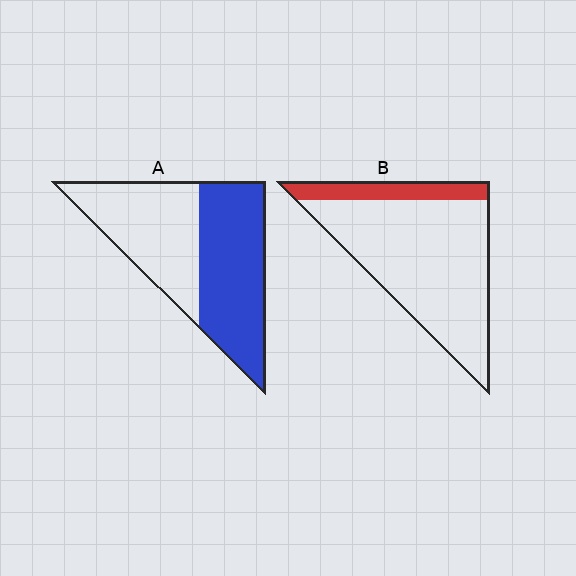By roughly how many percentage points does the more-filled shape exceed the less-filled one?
By roughly 35 percentage points (A over B).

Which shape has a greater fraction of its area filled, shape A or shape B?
Shape A.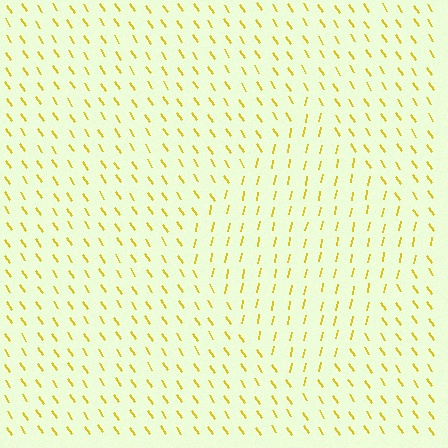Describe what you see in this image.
The image is filled with small yellow line segments. A diamond region in the image has lines oriented differently from the surrounding lines, creating a visible texture boundary.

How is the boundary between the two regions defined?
The boundary is defined purely by a change in line orientation (approximately 45 degrees difference). All lines are the same color and thickness.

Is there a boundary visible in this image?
Yes, there is a texture boundary formed by a change in line orientation.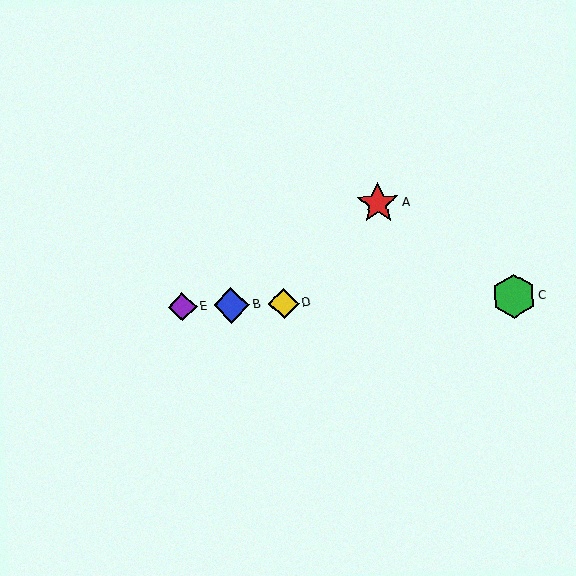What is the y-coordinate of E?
Object E is at y≈307.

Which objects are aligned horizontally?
Objects B, C, D, E are aligned horizontally.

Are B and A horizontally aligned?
No, B is at y≈305 and A is at y≈203.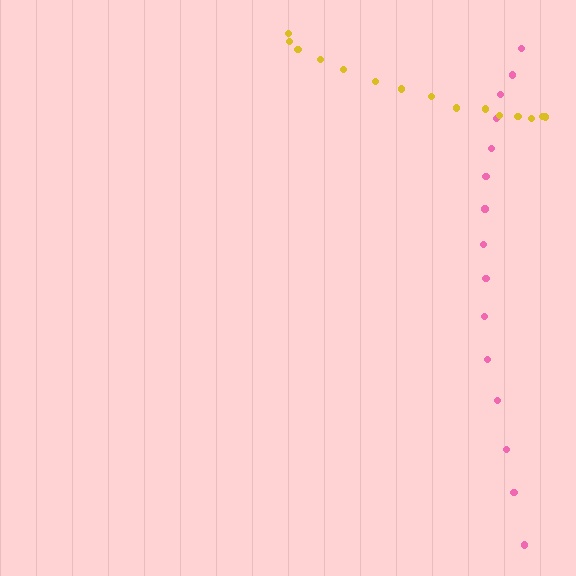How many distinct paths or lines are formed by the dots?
There are 2 distinct paths.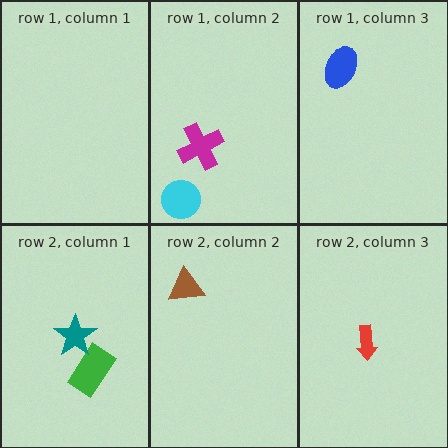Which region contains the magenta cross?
The row 1, column 2 region.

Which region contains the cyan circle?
The row 1, column 2 region.